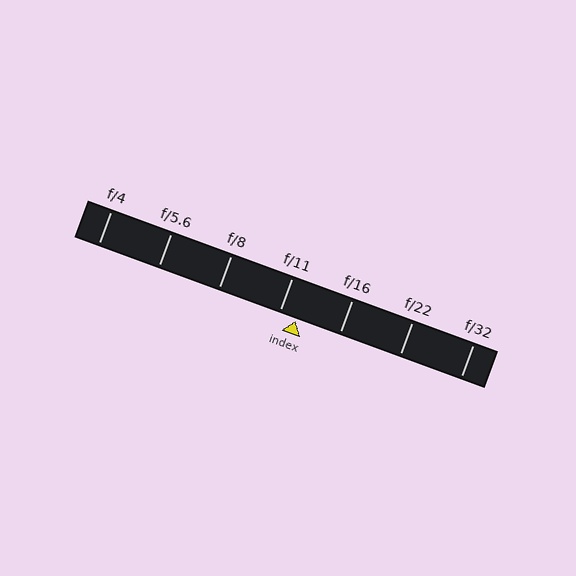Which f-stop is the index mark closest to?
The index mark is closest to f/11.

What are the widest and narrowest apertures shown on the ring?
The widest aperture shown is f/4 and the narrowest is f/32.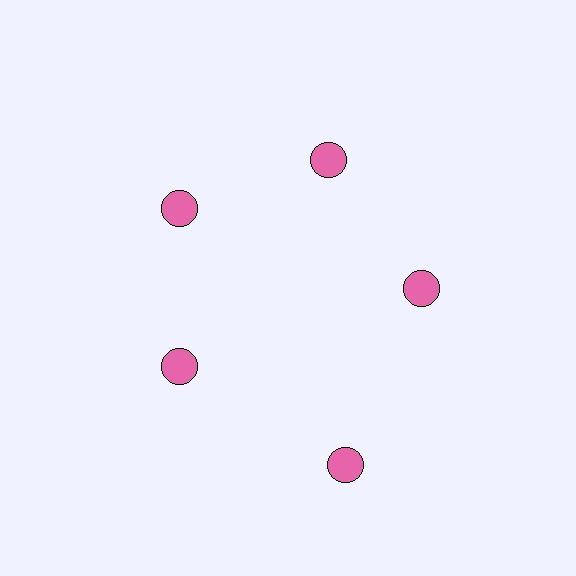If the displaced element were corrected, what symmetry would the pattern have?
It would have 5-fold rotational symmetry — the pattern would map onto itself every 72 degrees.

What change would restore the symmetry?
The symmetry would be restored by moving it inward, back onto the ring so that all 5 circles sit at equal angles and equal distance from the center.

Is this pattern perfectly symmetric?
No. The 5 pink circles are arranged in a ring, but one element near the 5 o'clock position is pushed outward from the center, breaking the 5-fold rotational symmetry.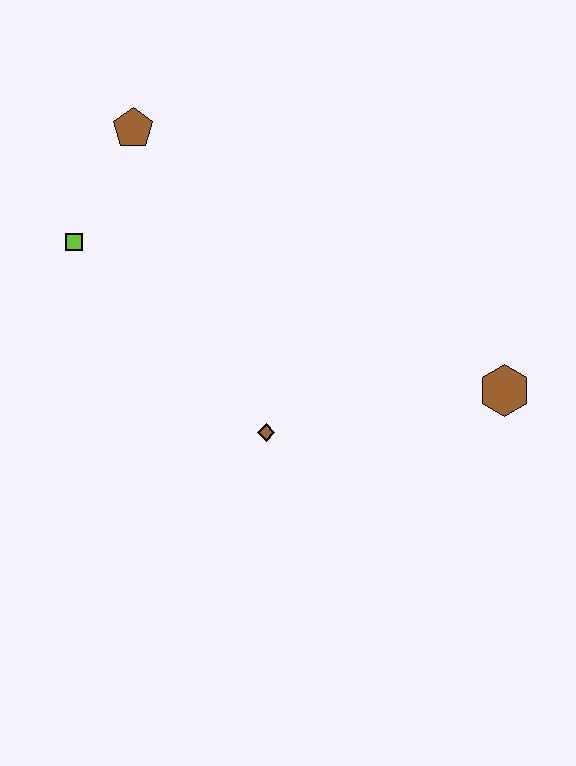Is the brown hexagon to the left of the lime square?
No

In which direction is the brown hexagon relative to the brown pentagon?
The brown hexagon is to the right of the brown pentagon.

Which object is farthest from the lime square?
The brown hexagon is farthest from the lime square.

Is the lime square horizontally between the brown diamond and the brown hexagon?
No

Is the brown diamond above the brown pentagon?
No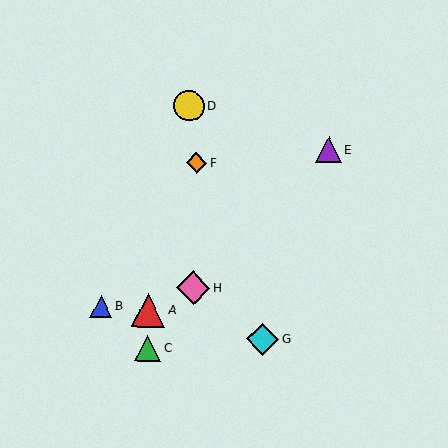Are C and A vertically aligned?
Yes, both are at x≈148.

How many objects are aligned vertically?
2 objects (A, C) are aligned vertically.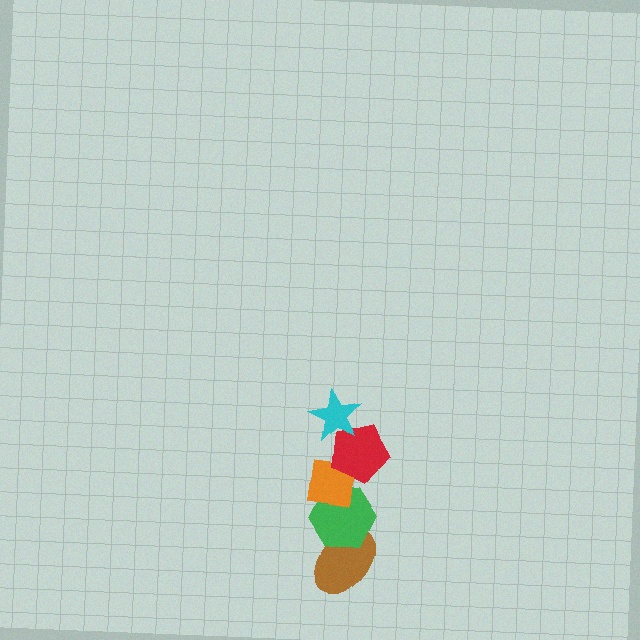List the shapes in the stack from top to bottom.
From top to bottom: the cyan star, the red pentagon, the orange square, the green hexagon, the brown ellipse.